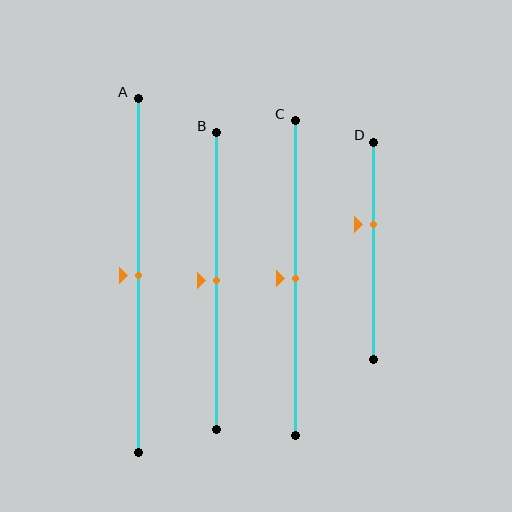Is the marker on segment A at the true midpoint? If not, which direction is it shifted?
Yes, the marker on segment A is at the true midpoint.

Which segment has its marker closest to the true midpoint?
Segment A has its marker closest to the true midpoint.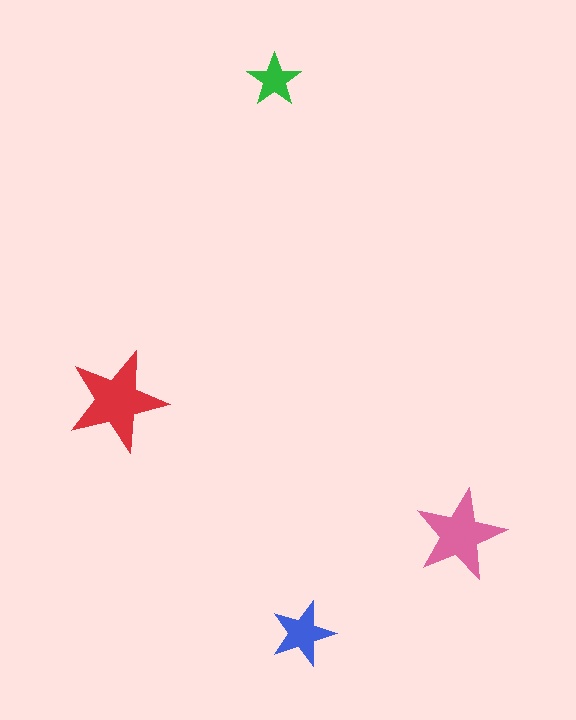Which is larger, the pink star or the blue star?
The pink one.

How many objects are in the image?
There are 4 objects in the image.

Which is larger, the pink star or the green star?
The pink one.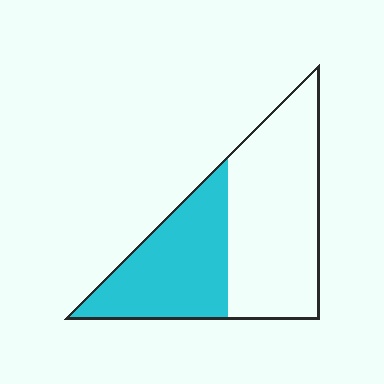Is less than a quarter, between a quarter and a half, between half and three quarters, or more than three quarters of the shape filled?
Between a quarter and a half.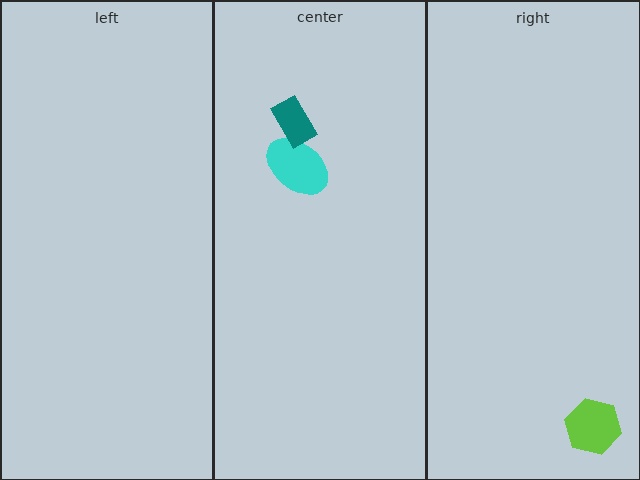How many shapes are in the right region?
1.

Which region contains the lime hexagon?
The right region.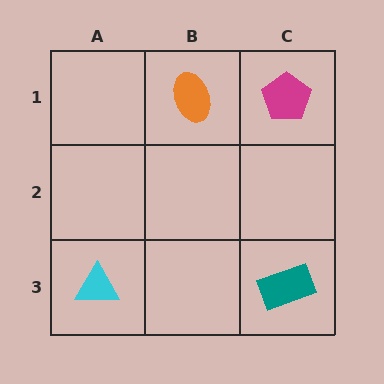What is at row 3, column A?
A cyan triangle.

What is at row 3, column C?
A teal rectangle.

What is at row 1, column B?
An orange ellipse.